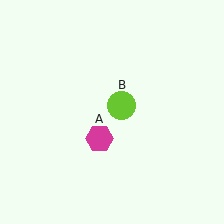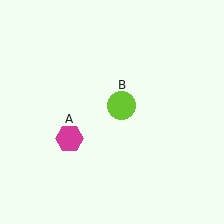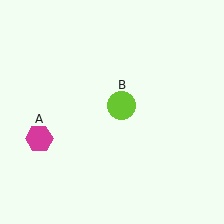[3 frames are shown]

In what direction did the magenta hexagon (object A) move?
The magenta hexagon (object A) moved left.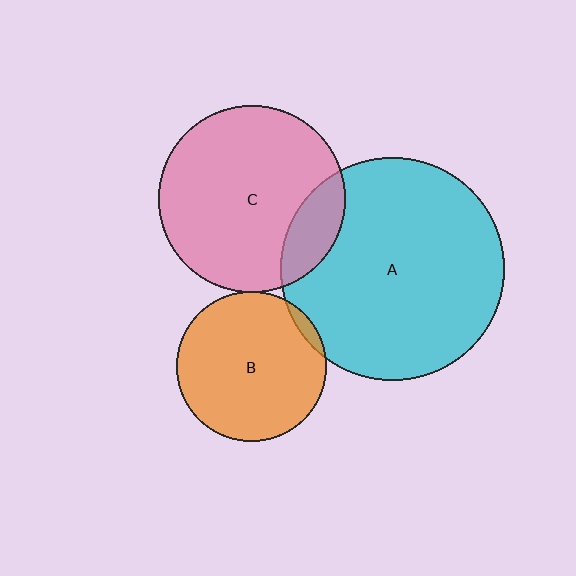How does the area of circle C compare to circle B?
Approximately 1.5 times.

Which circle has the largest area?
Circle A (cyan).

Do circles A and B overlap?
Yes.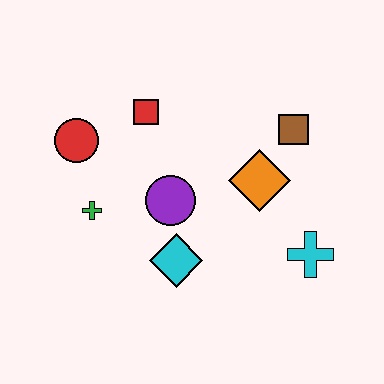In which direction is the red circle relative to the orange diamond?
The red circle is to the left of the orange diamond.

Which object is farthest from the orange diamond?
The red circle is farthest from the orange diamond.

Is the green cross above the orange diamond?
No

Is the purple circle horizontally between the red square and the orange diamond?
Yes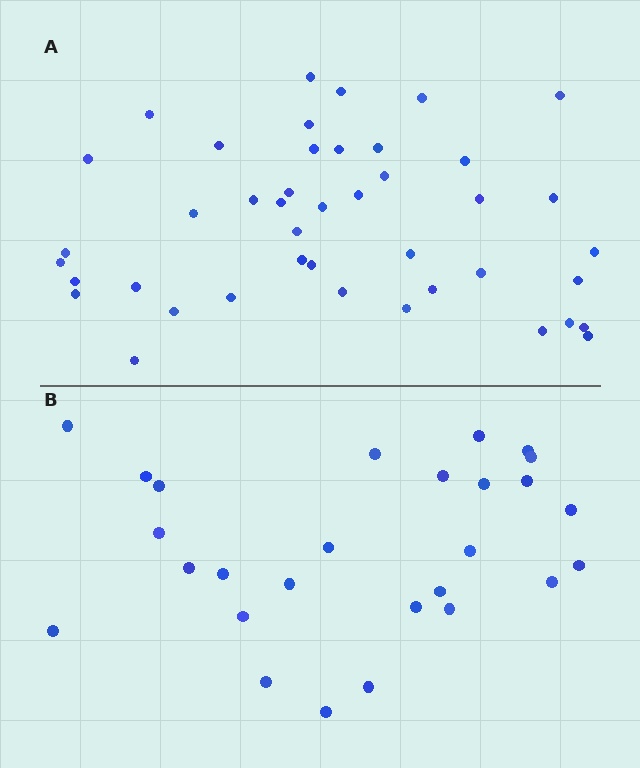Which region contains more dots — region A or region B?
Region A (the top region) has more dots.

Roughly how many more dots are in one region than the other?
Region A has approximately 15 more dots than region B.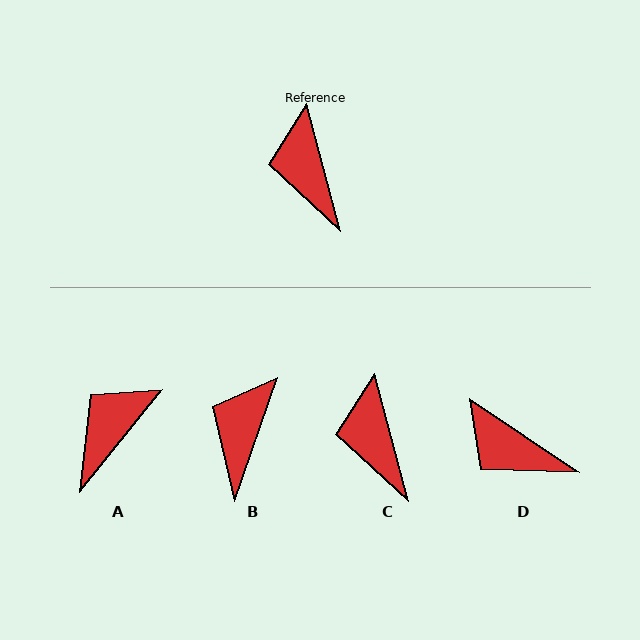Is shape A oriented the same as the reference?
No, it is off by about 54 degrees.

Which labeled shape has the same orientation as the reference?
C.